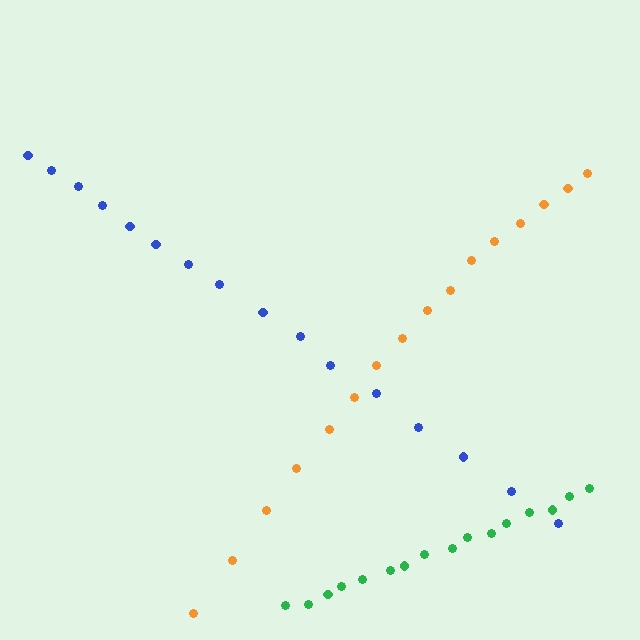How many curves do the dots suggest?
There are 3 distinct paths.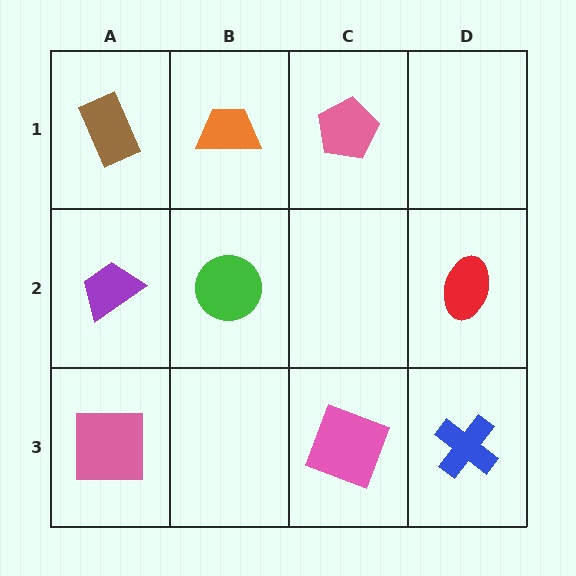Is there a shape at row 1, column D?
No, that cell is empty.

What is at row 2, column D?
A red ellipse.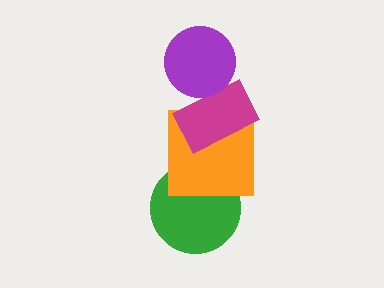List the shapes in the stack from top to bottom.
From top to bottom: the purple circle, the magenta rectangle, the orange square, the green circle.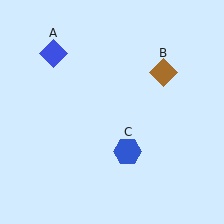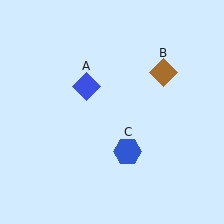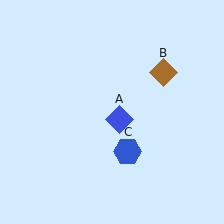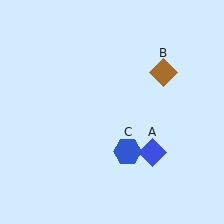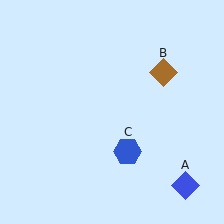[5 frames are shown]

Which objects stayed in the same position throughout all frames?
Brown diamond (object B) and blue hexagon (object C) remained stationary.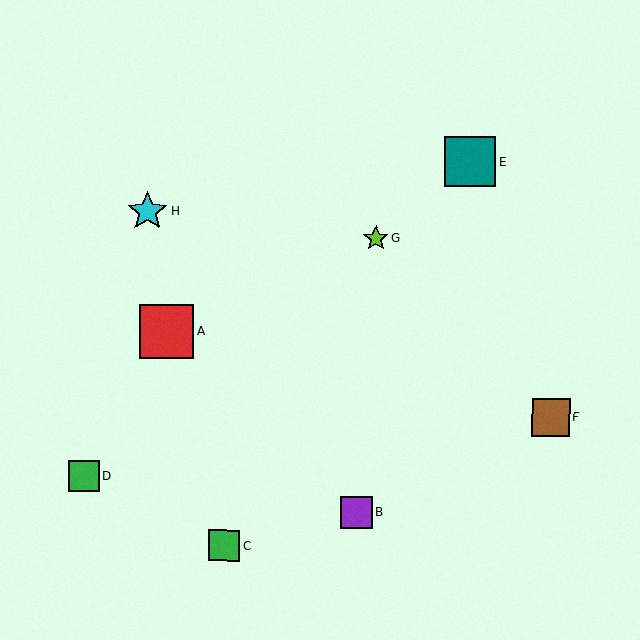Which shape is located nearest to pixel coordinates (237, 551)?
The green square (labeled C) at (224, 545) is nearest to that location.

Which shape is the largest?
The red square (labeled A) is the largest.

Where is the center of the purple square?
The center of the purple square is at (356, 512).